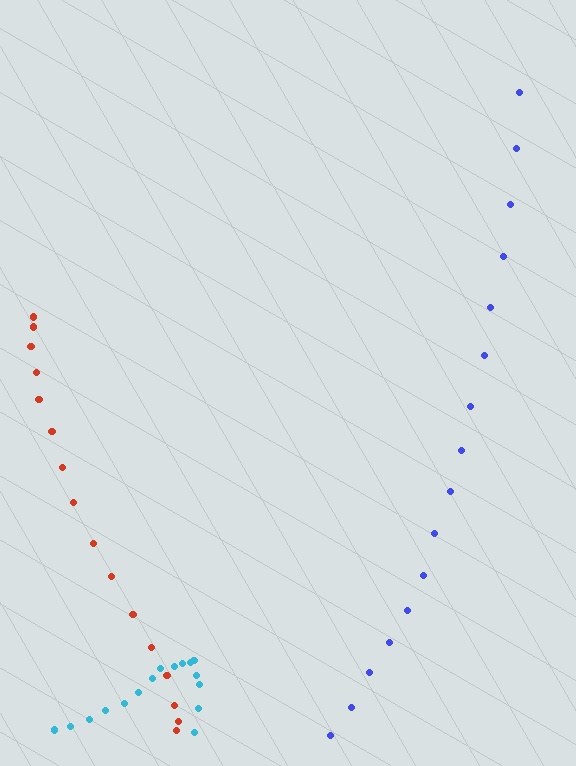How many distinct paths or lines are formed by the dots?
There are 3 distinct paths.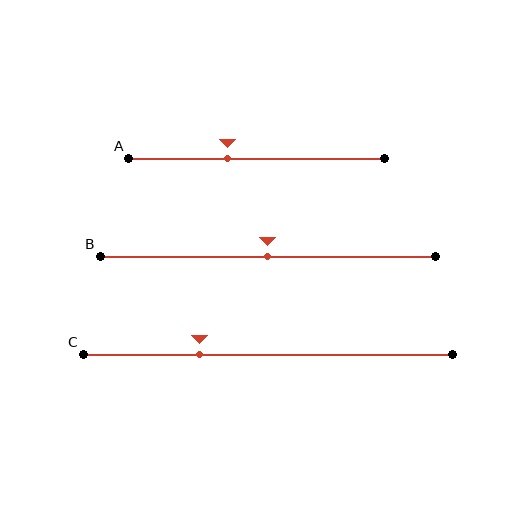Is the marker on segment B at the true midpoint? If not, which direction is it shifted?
Yes, the marker on segment B is at the true midpoint.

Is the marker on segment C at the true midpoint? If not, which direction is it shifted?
No, the marker on segment C is shifted to the left by about 19% of the segment length.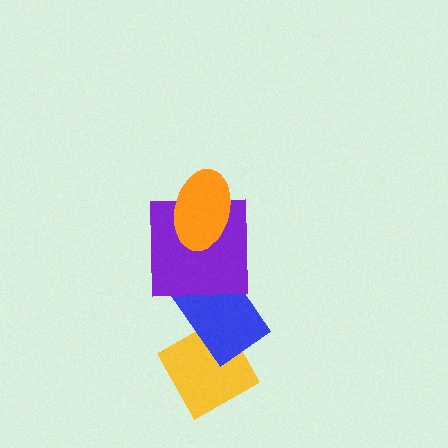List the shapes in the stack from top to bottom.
From top to bottom: the orange ellipse, the purple square, the blue rectangle, the yellow diamond.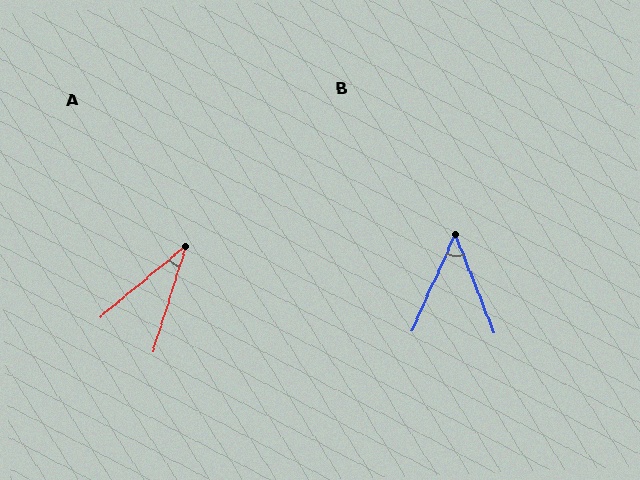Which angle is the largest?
B, at approximately 46 degrees.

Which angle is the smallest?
A, at approximately 33 degrees.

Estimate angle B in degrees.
Approximately 46 degrees.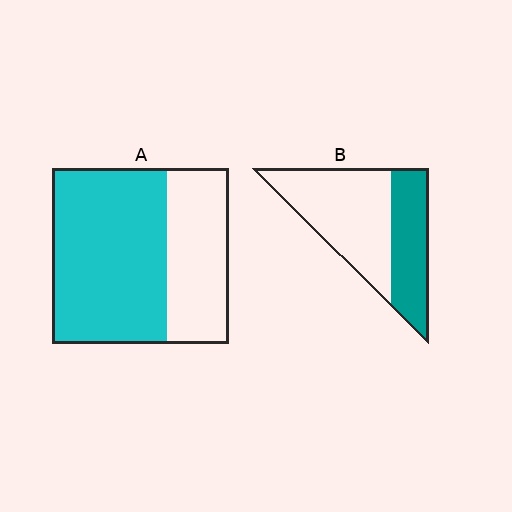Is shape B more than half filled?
No.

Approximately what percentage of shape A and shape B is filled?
A is approximately 65% and B is approximately 40%.